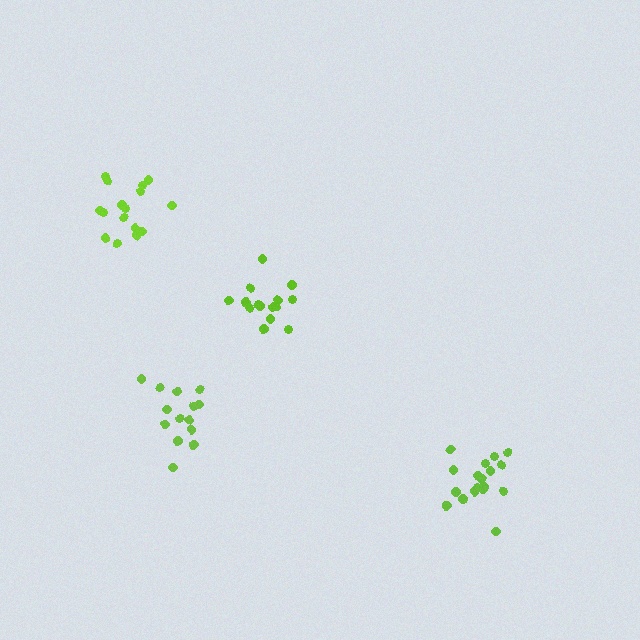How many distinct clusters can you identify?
There are 4 distinct clusters.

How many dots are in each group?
Group 1: 15 dots, Group 2: 14 dots, Group 3: 16 dots, Group 4: 19 dots (64 total).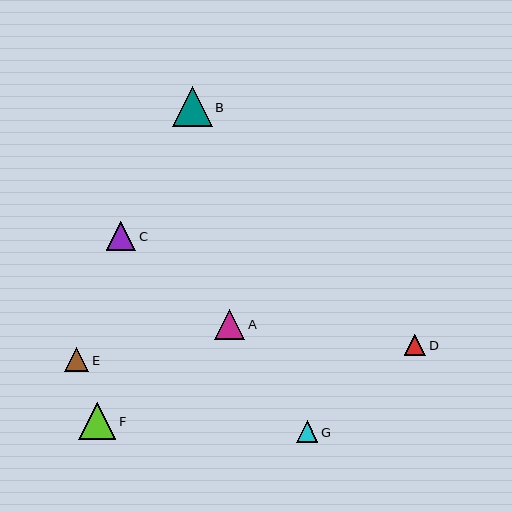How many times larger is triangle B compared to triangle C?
Triangle B is approximately 1.4 times the size of triangle C.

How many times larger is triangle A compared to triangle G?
Triangle A is approximately 1.4 times the size of triangle G.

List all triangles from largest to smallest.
From largest to smallest: B, F, A, C, E, G, D.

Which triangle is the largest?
Triangle B is the largest with a size of approximately 40 pixels.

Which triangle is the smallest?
Triangle D is the smallest with a size of approximately 22 pixels.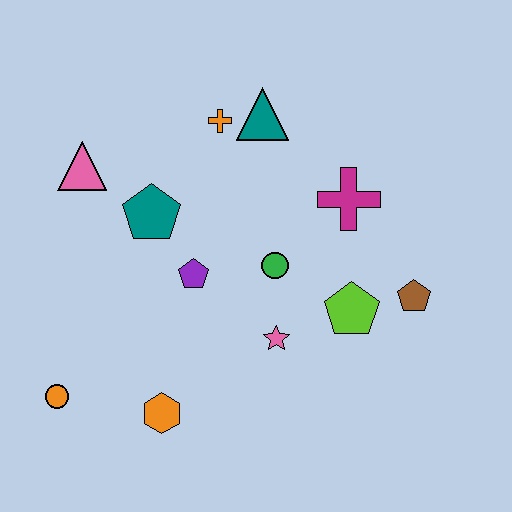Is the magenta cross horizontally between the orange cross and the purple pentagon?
No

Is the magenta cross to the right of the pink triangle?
Yes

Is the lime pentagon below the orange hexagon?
No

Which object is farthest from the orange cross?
The orange circle is farthest from the orange cross.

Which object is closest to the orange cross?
The teal triangle is closest to the orange cross.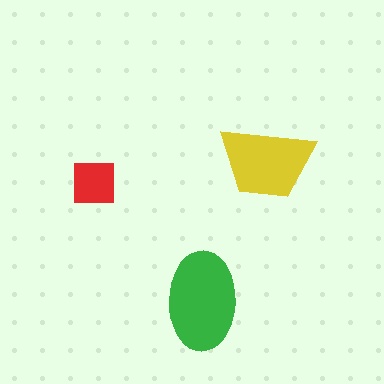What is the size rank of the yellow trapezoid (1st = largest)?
2nd.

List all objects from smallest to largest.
The red square, the yellow trapezoid, the green ellipse.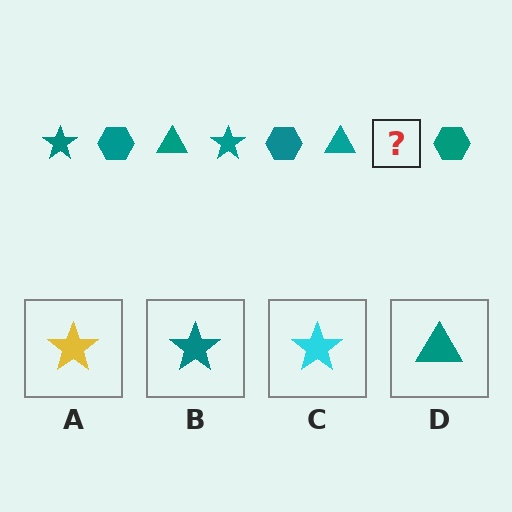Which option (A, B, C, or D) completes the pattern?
B.